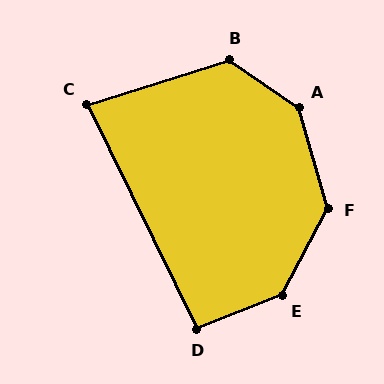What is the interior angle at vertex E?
Approximately 139 degrees (obtuse).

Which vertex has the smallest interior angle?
C, at approximately 81 degrees.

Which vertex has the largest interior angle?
A, at approximately 139 degrees.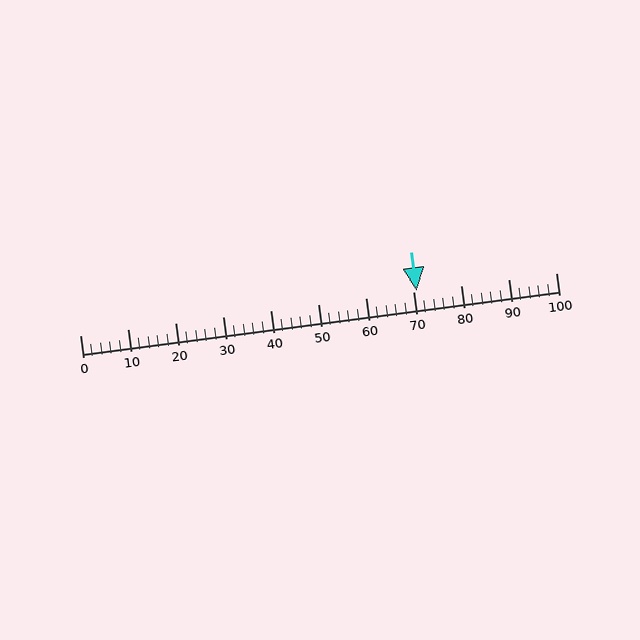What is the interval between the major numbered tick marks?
The major tick marks are spaced 10 units apart.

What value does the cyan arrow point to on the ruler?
The cyan arrow points to approximately 71.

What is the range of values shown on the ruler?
The ruler shows values from 0 to 100.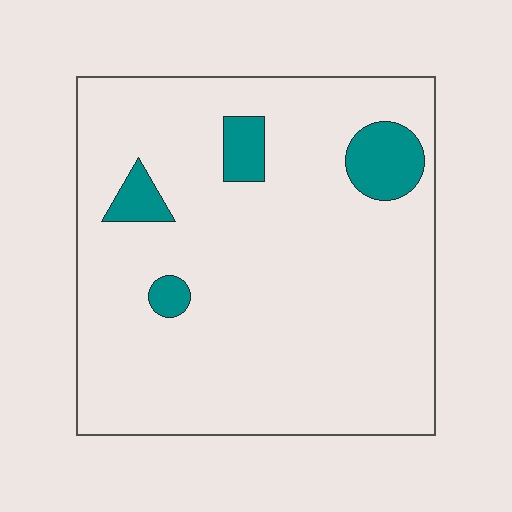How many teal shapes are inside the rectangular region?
4.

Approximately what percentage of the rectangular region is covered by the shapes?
Approximately 10%.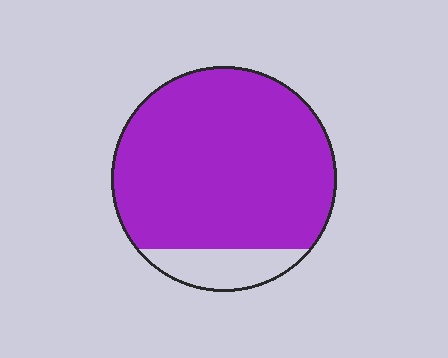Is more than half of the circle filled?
Yes.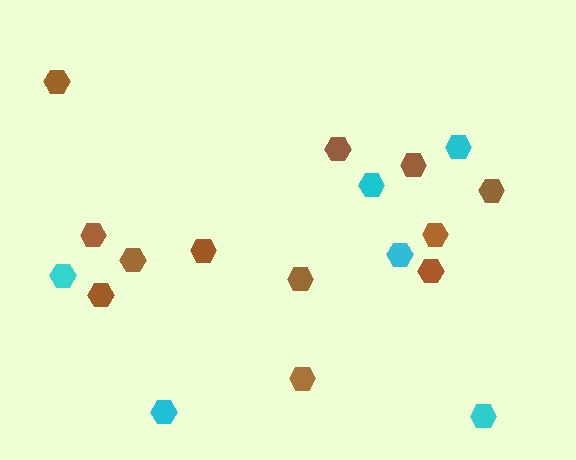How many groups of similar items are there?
There are 2 groups: one group of brown hexagons (12) and one group of cyan hexagons (6).